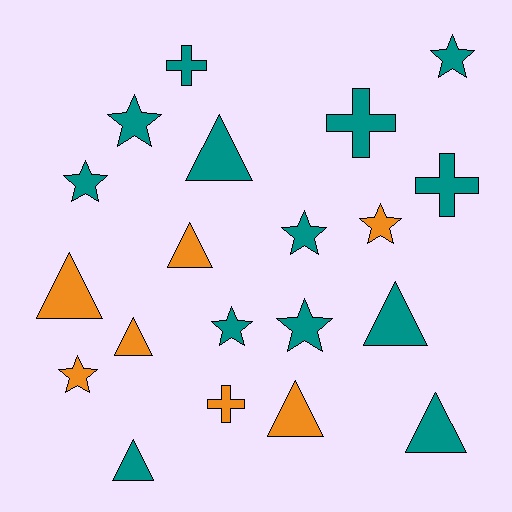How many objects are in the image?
There are 20 objects.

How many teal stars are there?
There are 6 teal stars.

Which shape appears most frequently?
Triangle, with 8 objects.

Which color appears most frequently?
Teal, with 13 objects.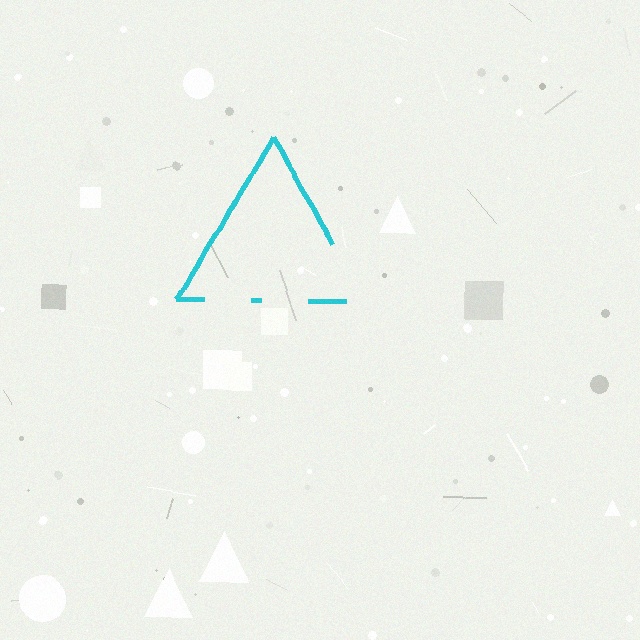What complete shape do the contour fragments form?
The contour fragments form a triangle.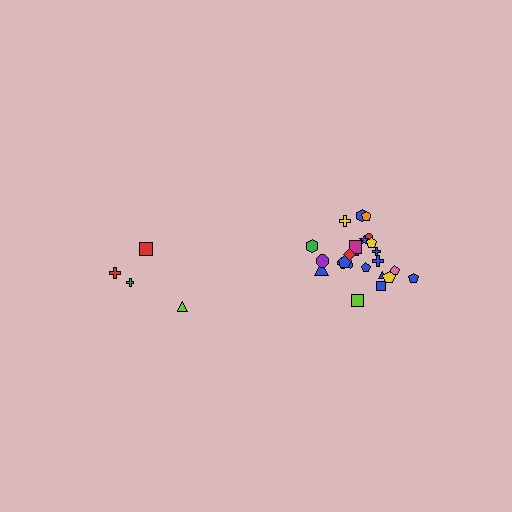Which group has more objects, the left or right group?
The right group.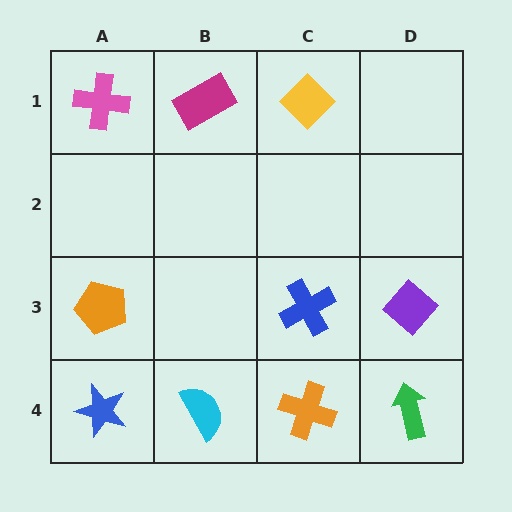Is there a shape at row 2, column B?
No, that cell is empty.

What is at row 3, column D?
A purple diamond.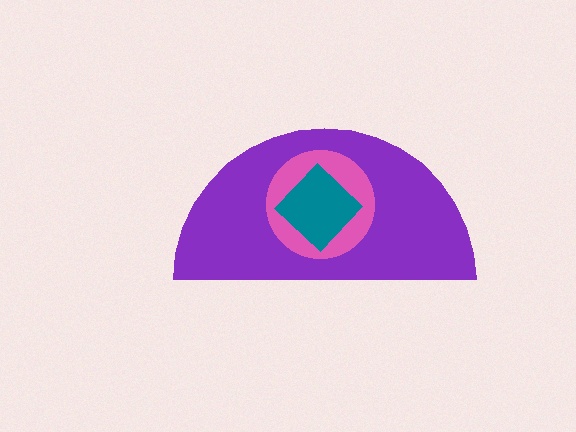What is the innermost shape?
The teal diamond.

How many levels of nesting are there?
3.